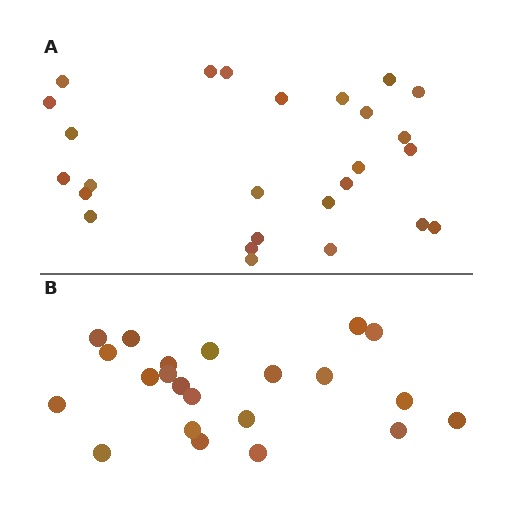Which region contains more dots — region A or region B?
Region A (the top region) has more dots.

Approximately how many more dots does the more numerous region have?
Region A has about 4 more dots than region B.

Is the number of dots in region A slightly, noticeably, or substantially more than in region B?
Region A has only slightly more — the two regions are fairly close. The ratio is roughly 1.2 to 1.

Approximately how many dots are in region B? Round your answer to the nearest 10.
About 20 dots. (The exact count is 22, which rounds to 20.)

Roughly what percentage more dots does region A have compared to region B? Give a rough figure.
About 20% more.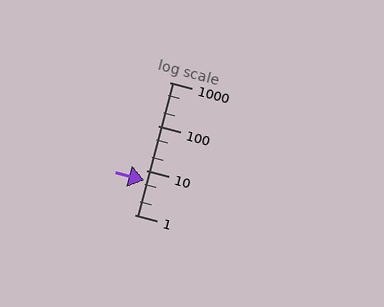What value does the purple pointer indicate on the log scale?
The pointer indicates approximately 6.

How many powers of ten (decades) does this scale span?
The scale spans 3 decades, from 1 to 1000.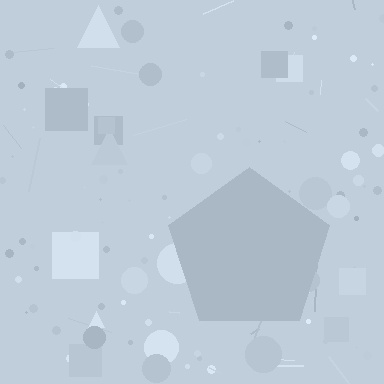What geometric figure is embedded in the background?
A pentagon is embedded in the background.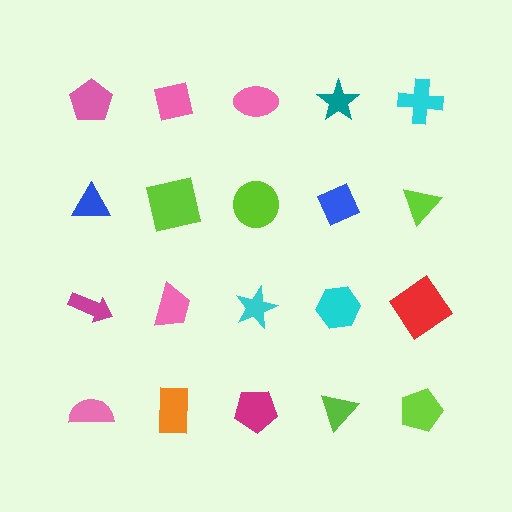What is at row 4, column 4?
A lime triangle.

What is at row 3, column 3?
A cyan star.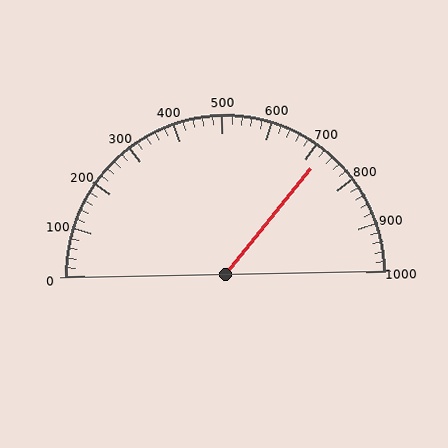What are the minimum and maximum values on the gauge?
The gauge ranges from 0 to 1000.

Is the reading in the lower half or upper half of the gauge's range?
The reading is in the upper half of the range (0 to 1000).